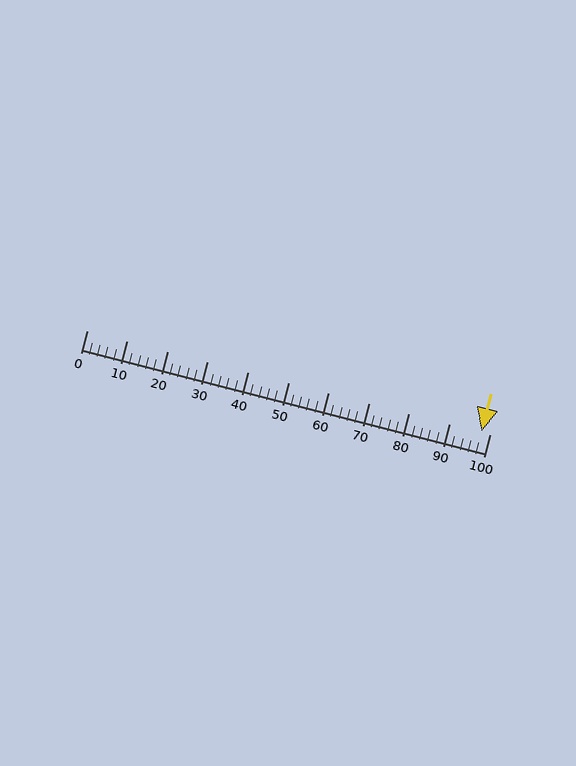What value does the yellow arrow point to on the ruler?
The yellow arrow points to approximately 98.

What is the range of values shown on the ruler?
The ruler shows values from 0 to 100.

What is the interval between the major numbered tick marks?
The major tick marks are spaced 10 units apart.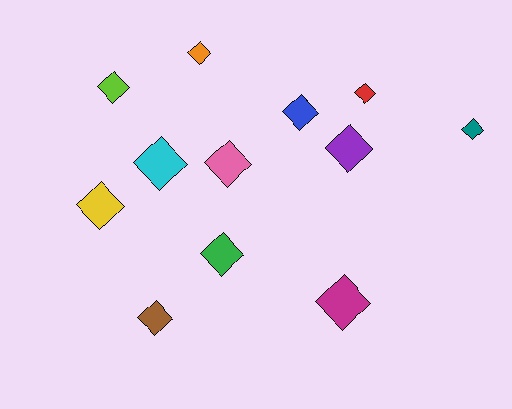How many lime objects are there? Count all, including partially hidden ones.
There is 1 lime object.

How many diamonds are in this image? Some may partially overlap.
There are 12 diamonds.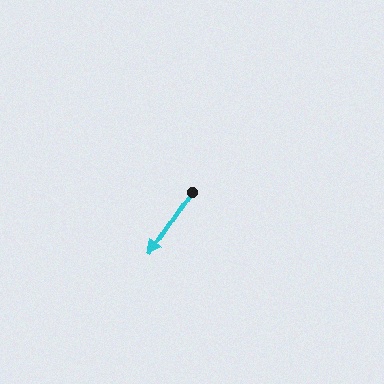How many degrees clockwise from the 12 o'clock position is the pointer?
Approximately 213 degrees.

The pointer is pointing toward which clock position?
Roughly 7 o'clock.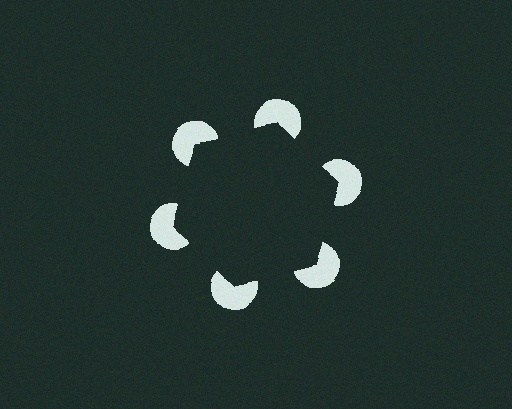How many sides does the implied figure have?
6 sides.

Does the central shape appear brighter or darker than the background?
It typically appears slightly darker than the background, even though no actual brightness change is drawn.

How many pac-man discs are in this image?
There are 6 — one at each vertex of the illusory hexagon.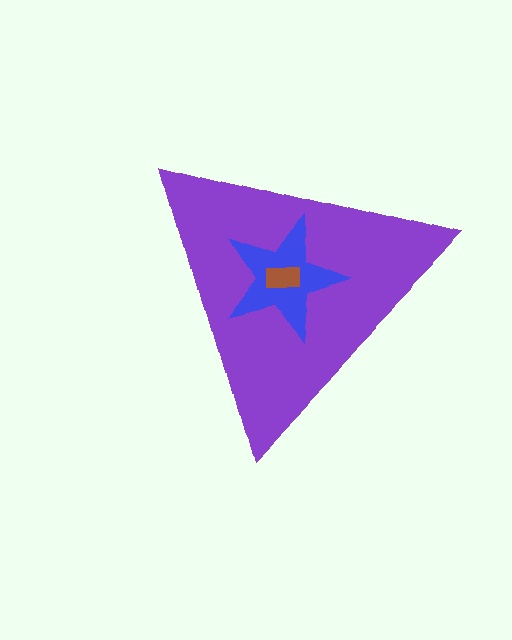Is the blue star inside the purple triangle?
Yes.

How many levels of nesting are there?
3.